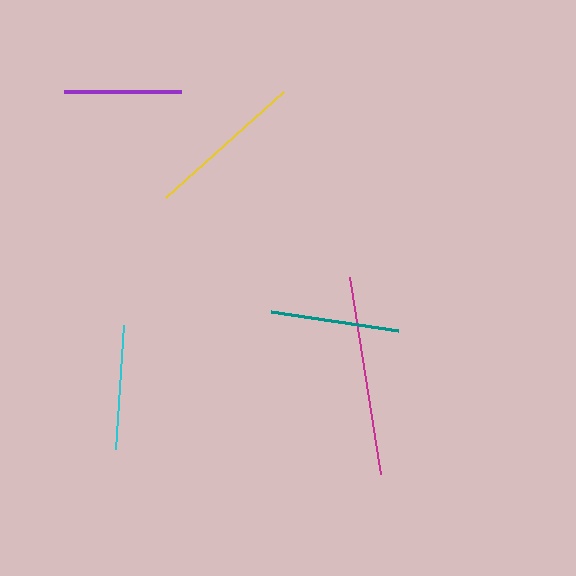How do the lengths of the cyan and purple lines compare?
The cyan and purple lines are approximately the same length.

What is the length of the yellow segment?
The yellow segment is approximately 160 pixels long.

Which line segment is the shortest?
The purple line is the shortest at approximately 117 pixels.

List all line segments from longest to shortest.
From longest to shortest: magenta, yellow, teal, cyan, purple.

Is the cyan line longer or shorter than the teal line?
The teal line is longer than the cyan line.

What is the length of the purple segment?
The purple segment is approximately 117 pixels long.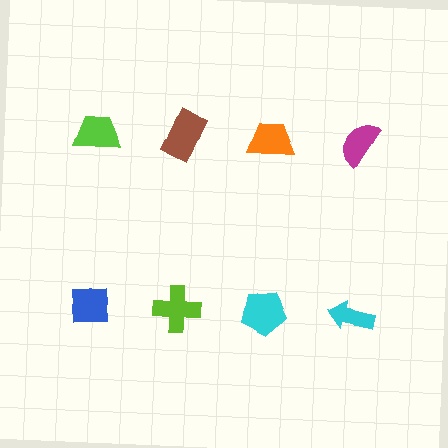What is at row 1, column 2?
A brown rectangle.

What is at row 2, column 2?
A lime cross.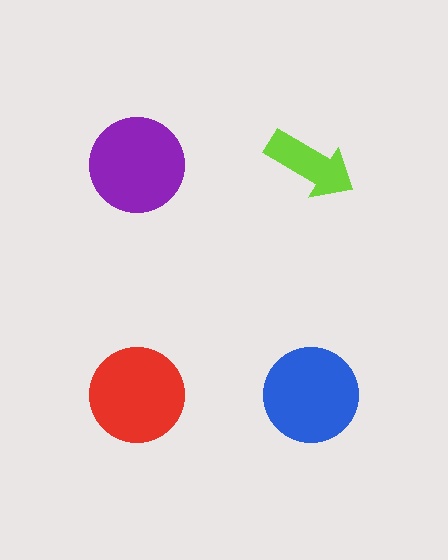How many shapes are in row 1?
2 shapes.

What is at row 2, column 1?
A red circle.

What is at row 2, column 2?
A blue circle.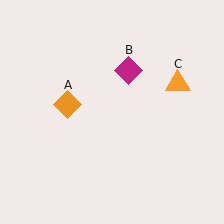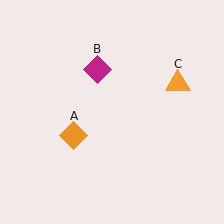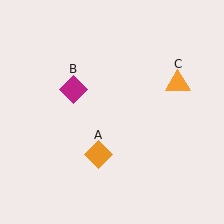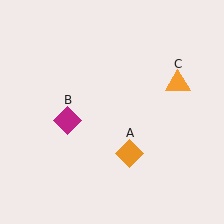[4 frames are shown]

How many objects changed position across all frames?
2 objects changed position: orange diamond (object A), magenta diamond (object B).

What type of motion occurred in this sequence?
The orange diamond (object A), magenta diamond (object B) rotated counterclockwise around the center of the scene.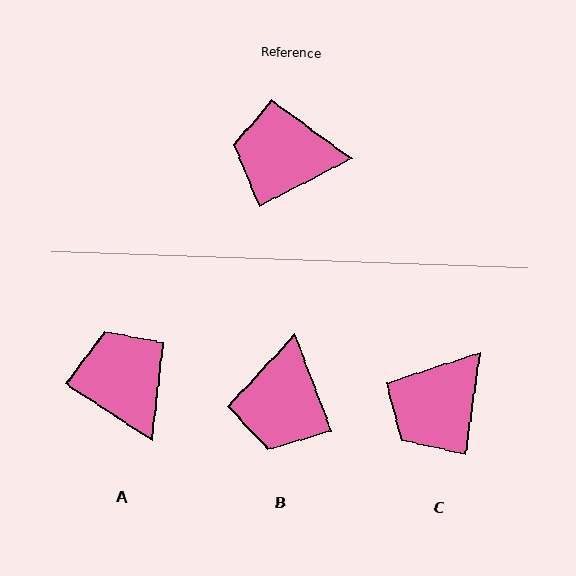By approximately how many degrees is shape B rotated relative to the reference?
Approximately 84 degrees counter-clockwise.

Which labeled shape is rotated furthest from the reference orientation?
B, about 84 degrees away.